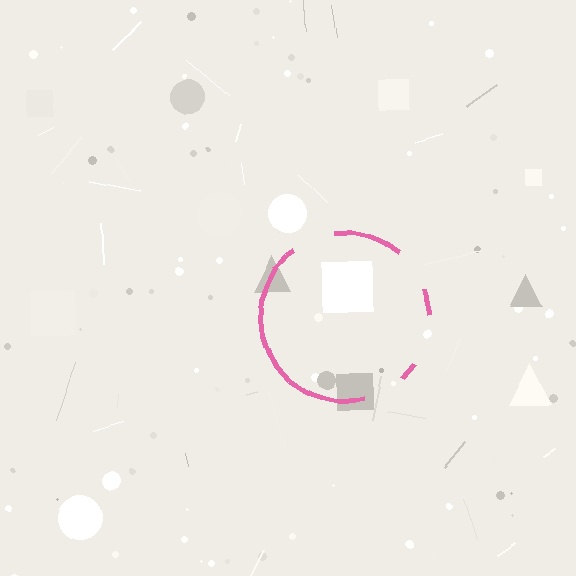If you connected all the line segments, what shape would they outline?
They would outline a circle.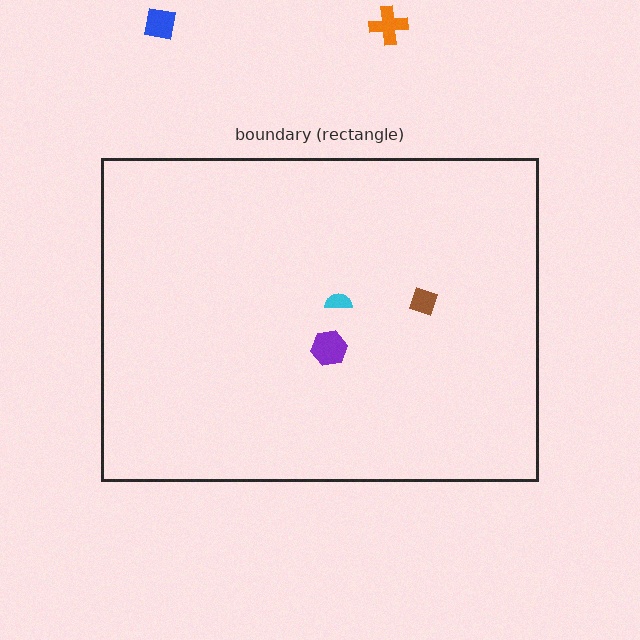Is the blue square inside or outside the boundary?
Outside.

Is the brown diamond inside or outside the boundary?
Inside.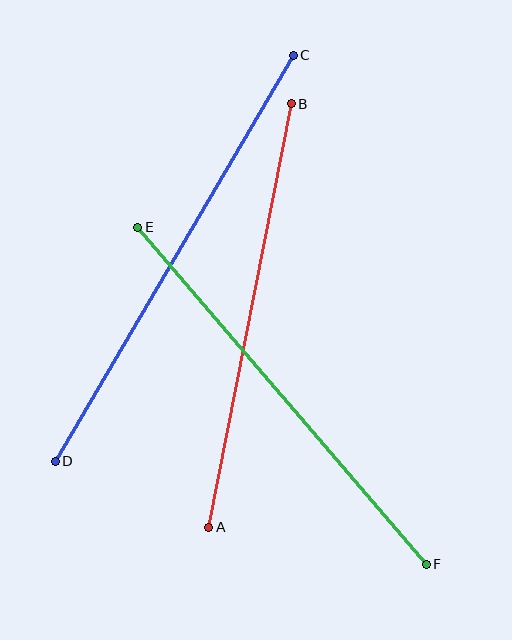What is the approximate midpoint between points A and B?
The midpoint is at approximately (250, 315) pixels.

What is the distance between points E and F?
The distance is approximately 443 pixels.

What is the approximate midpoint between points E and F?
The midpoint is at approximately (282, 396) pixels.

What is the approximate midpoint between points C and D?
The midpoint is at approximately (174, 258) pixels.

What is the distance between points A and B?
The distance is approximately 432 pixels.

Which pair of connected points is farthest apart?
Points C and D are farthest apart.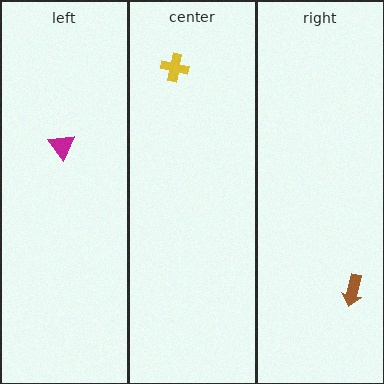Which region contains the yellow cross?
The center region.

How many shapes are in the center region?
1.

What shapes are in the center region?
The yellow cross.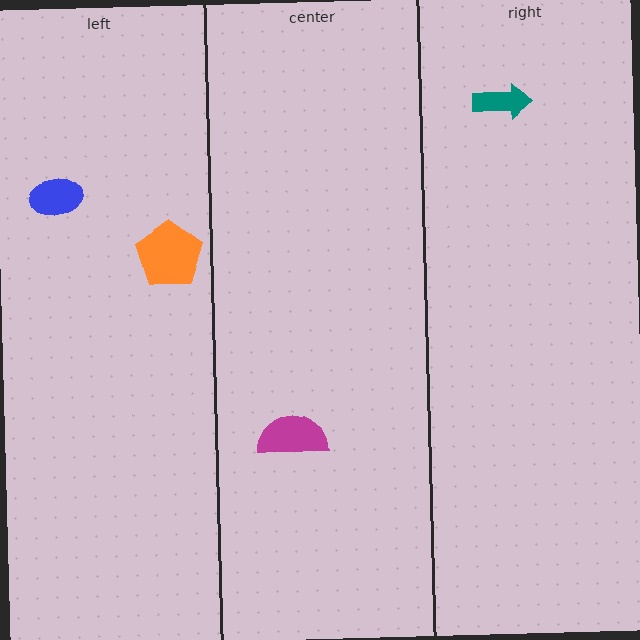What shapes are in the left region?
The orange pentagon, the blue ellipse.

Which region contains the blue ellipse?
The left region.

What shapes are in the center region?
The magenta semicircle.